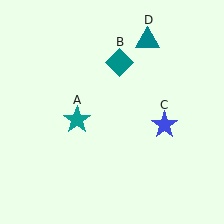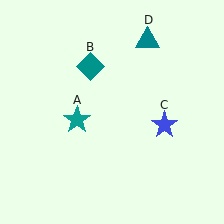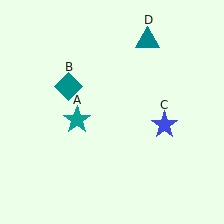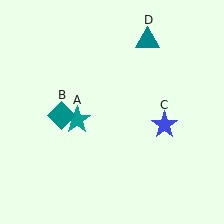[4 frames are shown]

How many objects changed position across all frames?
1 object changed position: teal diamond (object B).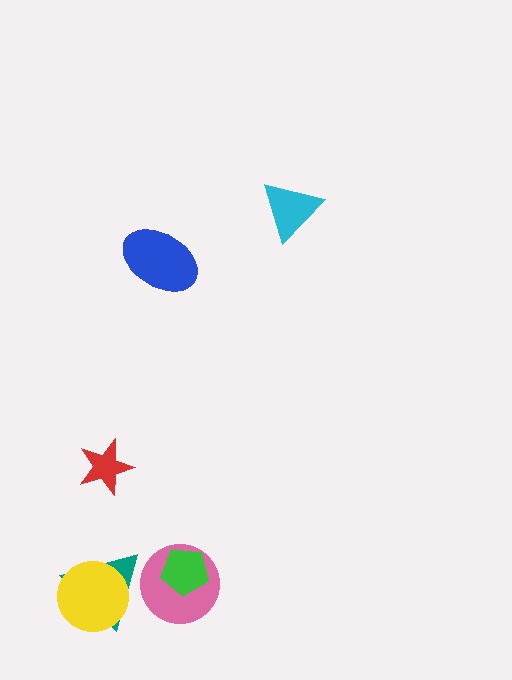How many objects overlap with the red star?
0 objects overlap with the red star.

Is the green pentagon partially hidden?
No, no other shape covers it.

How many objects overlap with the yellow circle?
1 object overlaps with the yellow circle.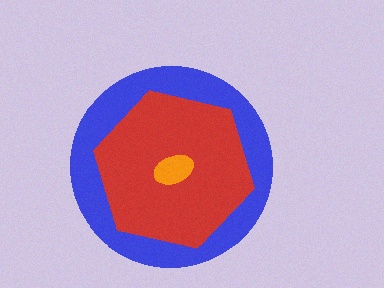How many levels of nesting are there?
3.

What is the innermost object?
The orange ellipse.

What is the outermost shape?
The blue circle.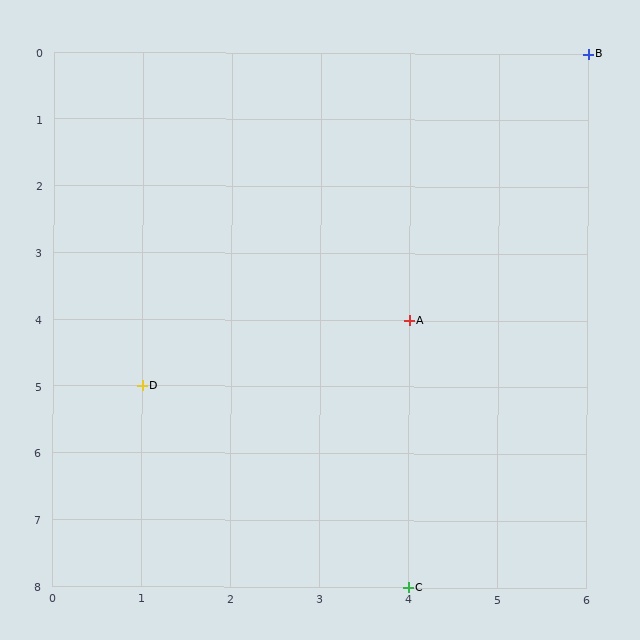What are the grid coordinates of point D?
Point D is at grid coordinates (1, 5).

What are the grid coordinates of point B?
Point B is at grid coordinates (6, 0).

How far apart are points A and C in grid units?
Points A and C are 4 rows apart.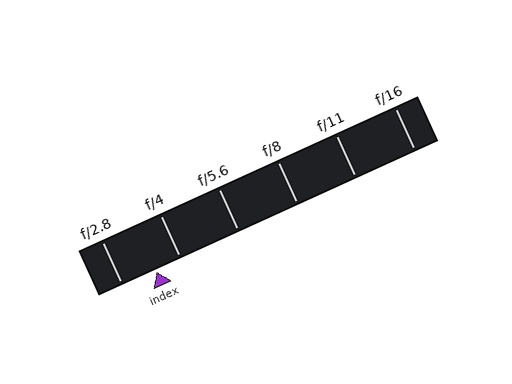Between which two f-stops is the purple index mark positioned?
The index mark is between f/2.8 and f/4.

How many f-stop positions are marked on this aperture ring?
There are 6 f-stop positions marked.